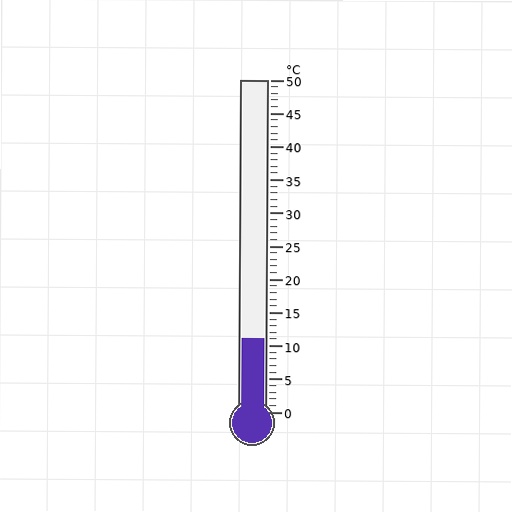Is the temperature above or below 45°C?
The temperature is below 45°C.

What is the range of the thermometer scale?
The thermometer scale ranges from 0°C to 50°C.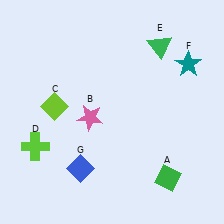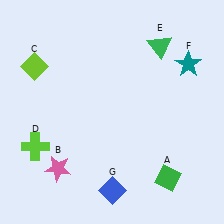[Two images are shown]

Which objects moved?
The objects that moved are: the pink star (B), the lime diamond (C), the blue diamond (G).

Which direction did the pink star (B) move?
The pink star (B) moved down.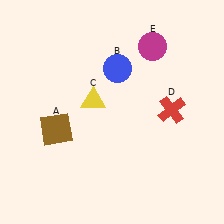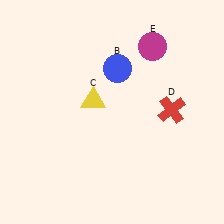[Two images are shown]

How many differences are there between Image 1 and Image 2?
There is 1 difference between the two images.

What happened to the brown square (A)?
The brown square (A) was removed in Image 2. It was in the bottom-left area of Image 1.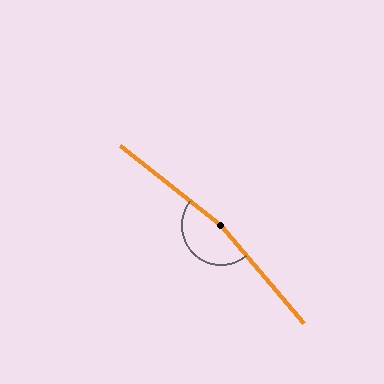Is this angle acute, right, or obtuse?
It is obtuse.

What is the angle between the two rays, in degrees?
Approximately 168 degrees.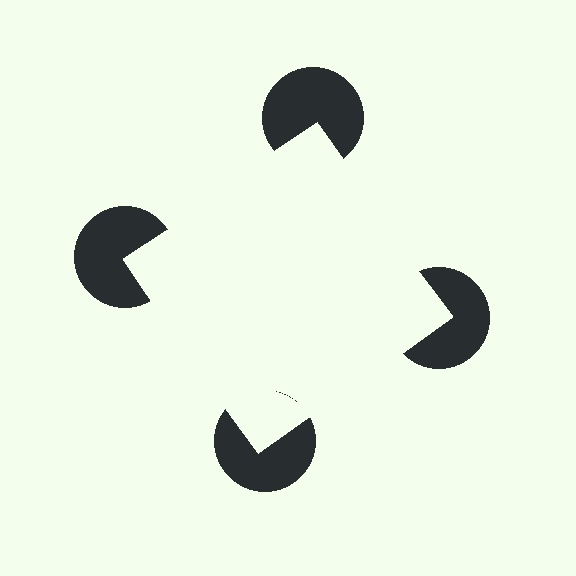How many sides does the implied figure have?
4 sides.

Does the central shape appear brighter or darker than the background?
It typically appears slightly brighter than the background, even though no actual brightness change is drawn.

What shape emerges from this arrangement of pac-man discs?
An illusory square — its edges are inferred from the aligned wedge cuts in the pac-man discs, not physically drawn.